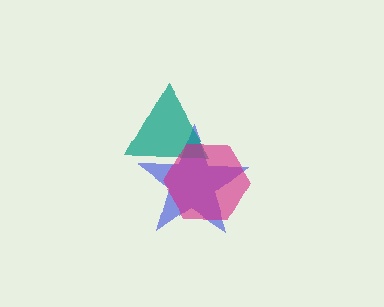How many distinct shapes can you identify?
There are 3 distinct shapes: a blue star, a teal triangle, a magenta hexagon.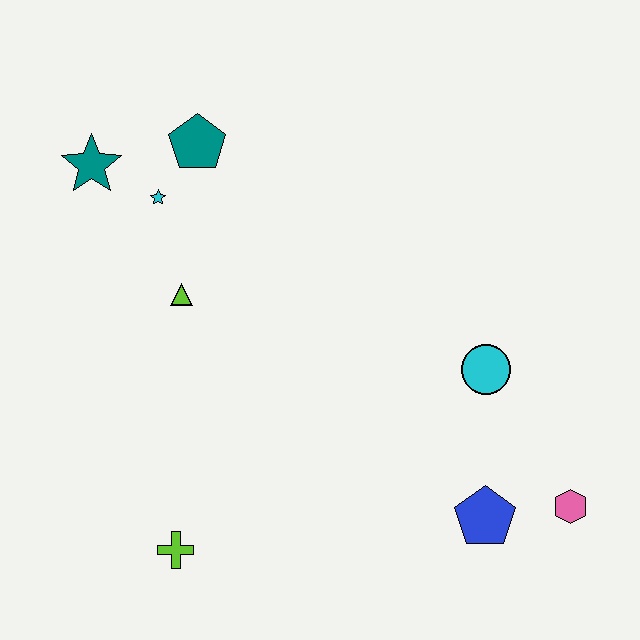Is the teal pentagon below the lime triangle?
No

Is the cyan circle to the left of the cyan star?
No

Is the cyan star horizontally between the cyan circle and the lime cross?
No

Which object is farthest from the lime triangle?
The pink hexagon is farthest from the lime triangle.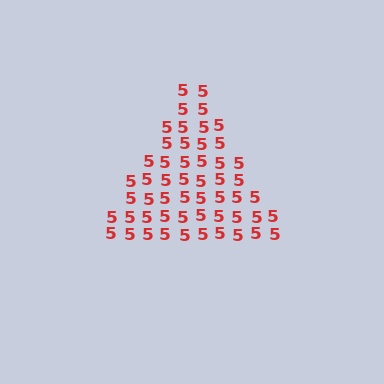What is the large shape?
The large shape is a triangle.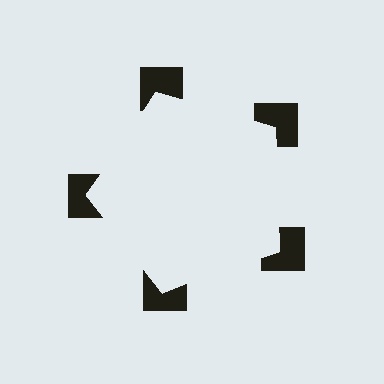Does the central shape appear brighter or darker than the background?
It typically appears slightly brighter than the background, even though no actual brightness change is drawn.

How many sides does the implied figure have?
5 sides.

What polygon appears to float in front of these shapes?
An illusory pentagon — its edges are inferred from the aligned wedge cuts in the notched squares, not physically drawn.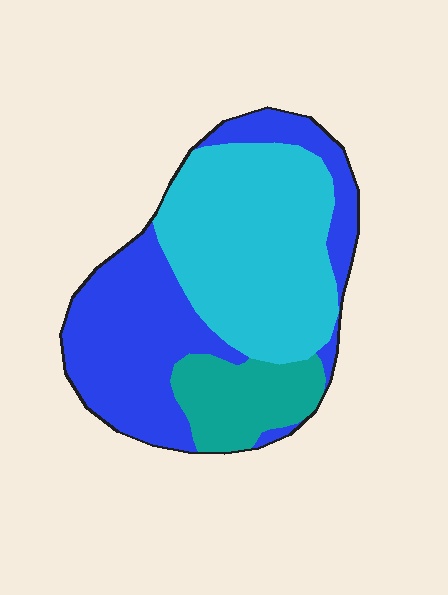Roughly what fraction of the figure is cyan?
Cyan takes up about two fifths (2/5) of the figure.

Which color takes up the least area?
Teal, at roughly 15%.